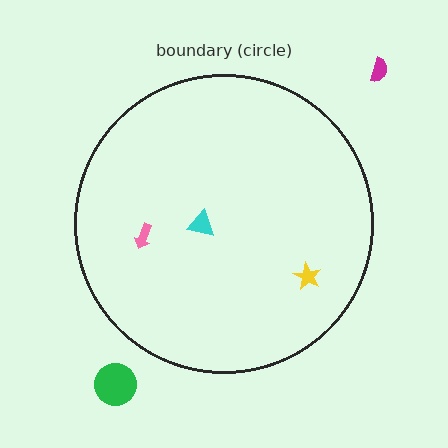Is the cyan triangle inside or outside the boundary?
Inside.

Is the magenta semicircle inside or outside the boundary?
Outside.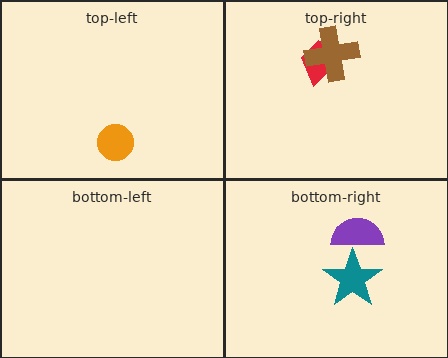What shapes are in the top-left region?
The orange circle.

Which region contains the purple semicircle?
The bottom-right region.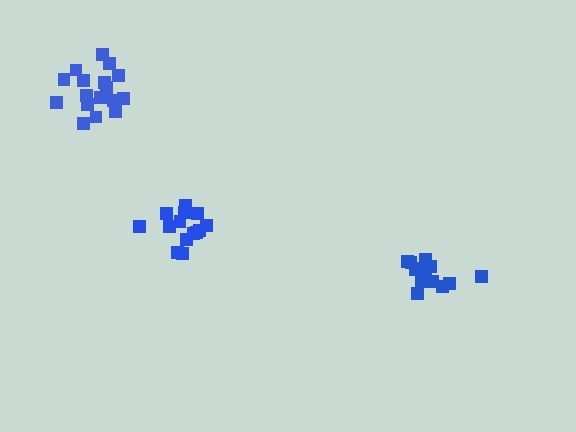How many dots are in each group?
Group 1: 14 dots, Group 2: 15 dots, Group 3: 18 dots (47 total).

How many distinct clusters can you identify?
There are 3 distinct clusters.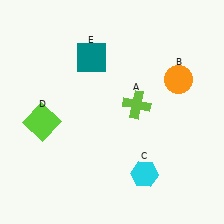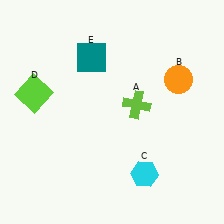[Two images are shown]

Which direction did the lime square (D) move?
The lime square (D) moved up.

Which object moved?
The lime square (D) moved up.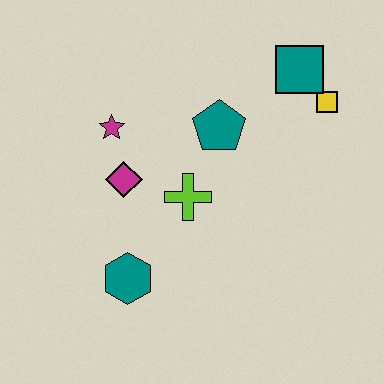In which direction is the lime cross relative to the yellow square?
The lime cross is to the left of the yellow square.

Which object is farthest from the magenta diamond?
The yellow square is farthest from the magenta diamond.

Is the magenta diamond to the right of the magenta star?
Yes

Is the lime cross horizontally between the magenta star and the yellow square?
Yes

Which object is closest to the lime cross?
The magenta diamond is closest to the lime cross.